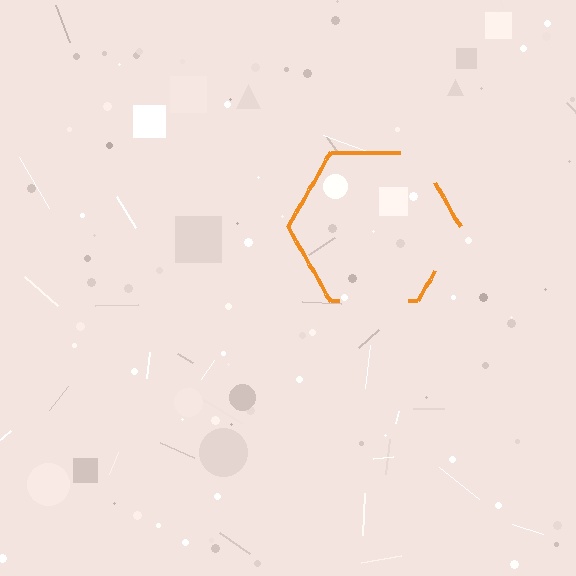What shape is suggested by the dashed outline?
The dashed outline suggests a hexagon.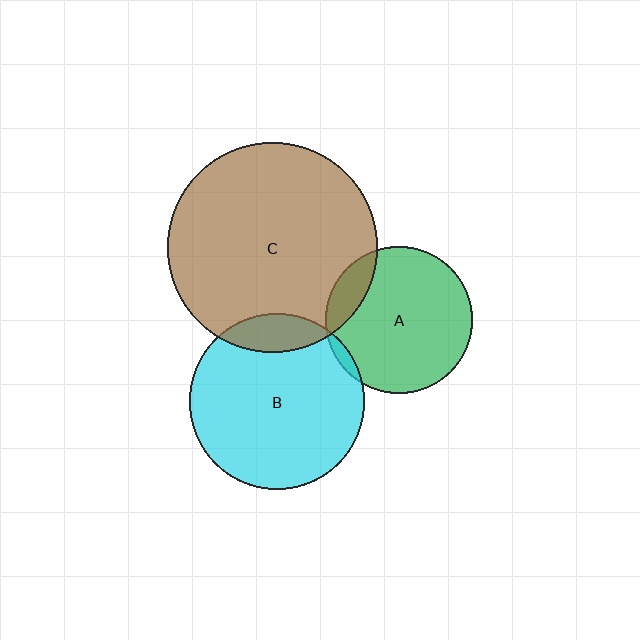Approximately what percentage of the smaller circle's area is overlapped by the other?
Approximately 15%.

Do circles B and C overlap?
Yes.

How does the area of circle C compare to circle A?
Approximately 2.1 times.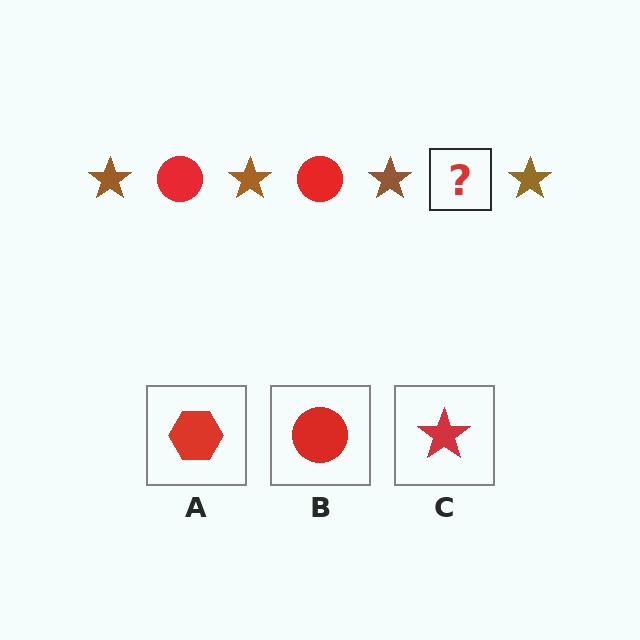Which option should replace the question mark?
Option B.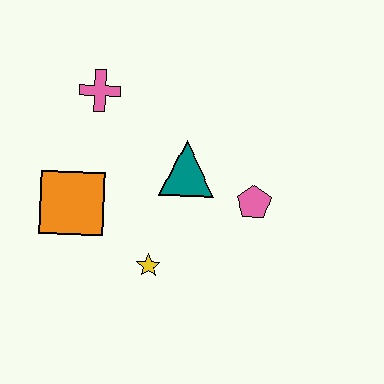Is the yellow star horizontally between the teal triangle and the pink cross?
Yes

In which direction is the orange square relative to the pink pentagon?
The orange square is to the left of the pink pentagon.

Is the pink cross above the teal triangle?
Yes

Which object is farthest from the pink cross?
The pink pentagon is farthest from the pink cross.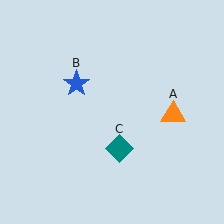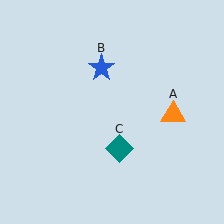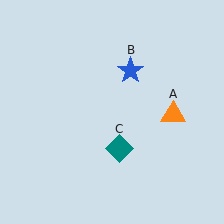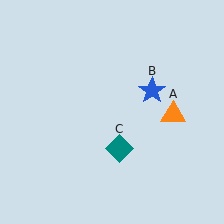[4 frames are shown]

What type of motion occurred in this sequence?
The blue star (object B) rotated clockwise around the center of the scene.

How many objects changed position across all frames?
1 object changed position: blue star (object B).